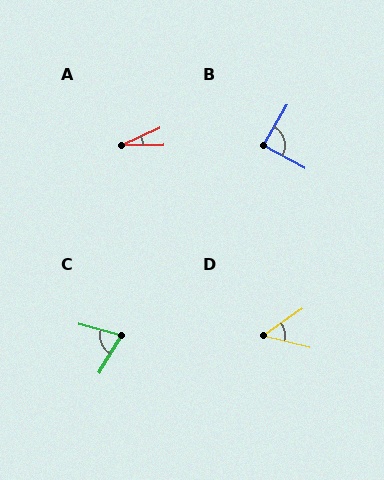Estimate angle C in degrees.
Approximately 73 degrees.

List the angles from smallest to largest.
A (24°), D (49°), C (73°), B (89°).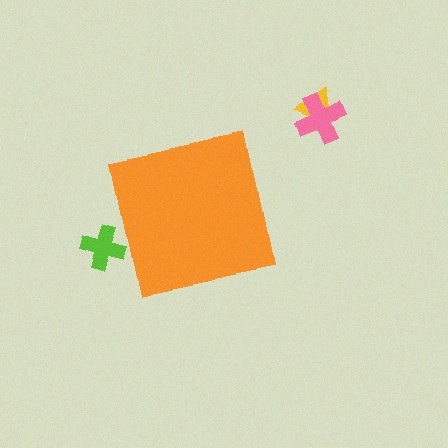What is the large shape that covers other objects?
An orange square.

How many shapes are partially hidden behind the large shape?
1 shape is partially hidden.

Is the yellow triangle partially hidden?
No, the yellow triangle is fully visible.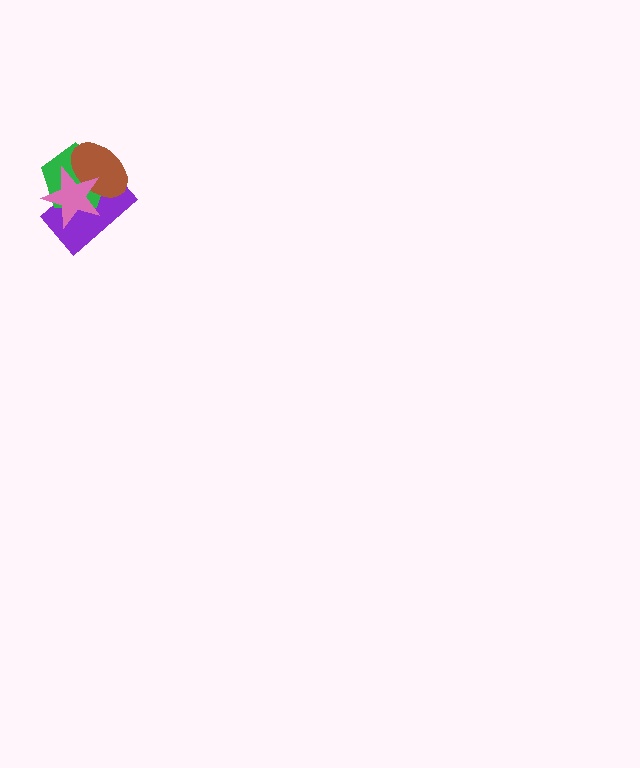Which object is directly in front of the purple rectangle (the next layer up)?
The green pentagon is directly in front of the purple rectangle.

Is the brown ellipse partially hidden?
Yes, it is partially covered by another shape.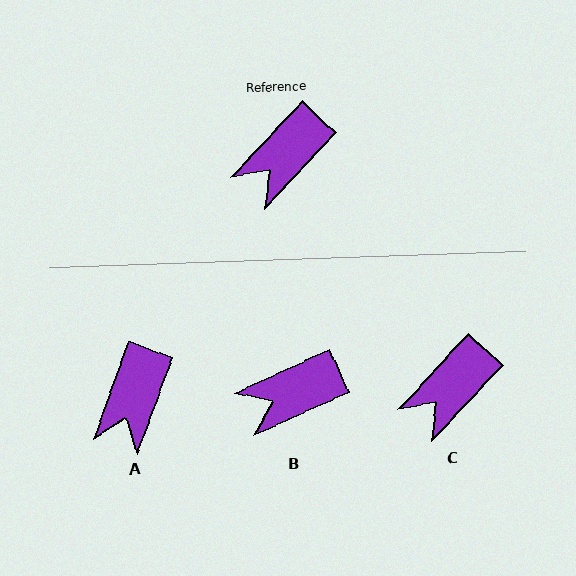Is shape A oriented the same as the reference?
No, it is off by about 23 degrees.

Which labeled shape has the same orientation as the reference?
C.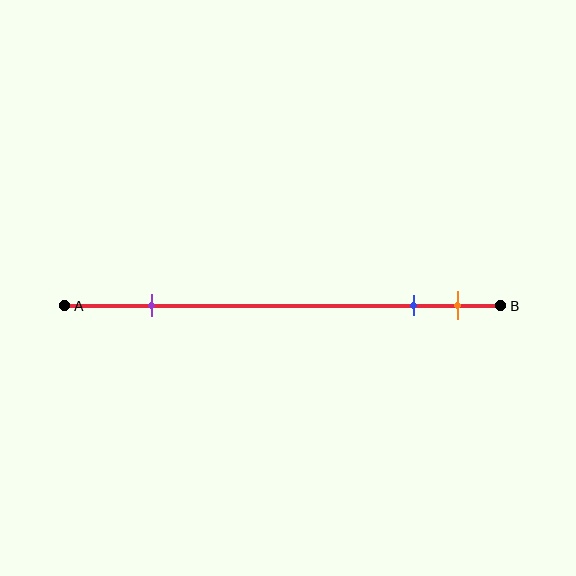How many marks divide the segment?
There are 3 marks dividing the segment.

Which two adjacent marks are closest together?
The blue and orange marks are the closest adjacent pair.